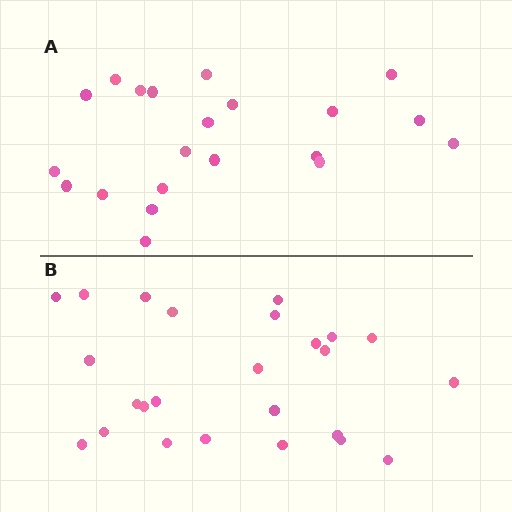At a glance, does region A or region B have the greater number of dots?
Region B (the bottom region) has more dots.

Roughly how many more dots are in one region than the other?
Region B has about 4 more dots than region A.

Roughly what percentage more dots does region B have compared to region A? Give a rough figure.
About 20% more.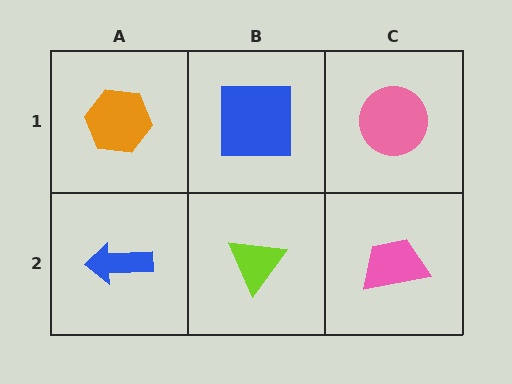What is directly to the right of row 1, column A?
A blue square.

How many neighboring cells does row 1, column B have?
3.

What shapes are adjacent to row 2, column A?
An orange hexagon (row 1, column A), a lime triangle (row 2, column B).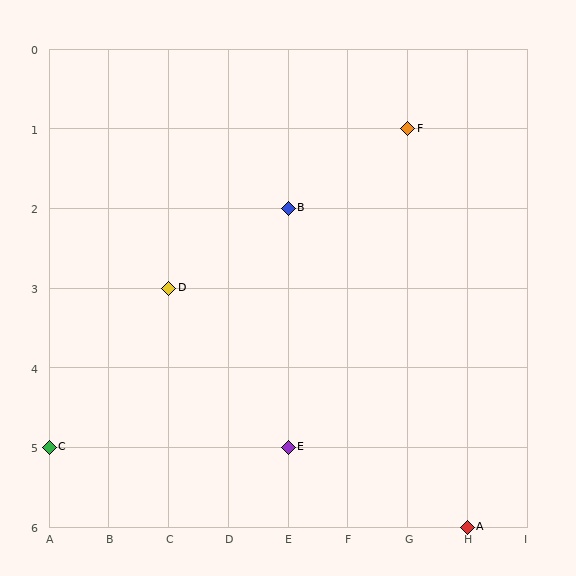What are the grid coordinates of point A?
Point A is at grid coordinates (H, 6).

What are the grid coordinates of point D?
Point D is at grid coordinates (C, 3).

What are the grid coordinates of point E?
Point E is at grid coordinates (E, 5).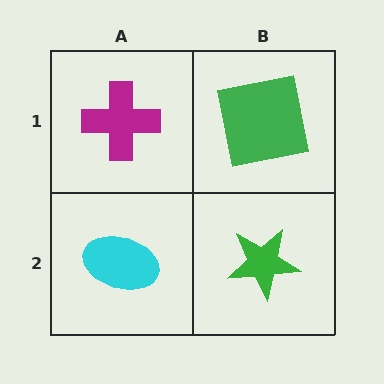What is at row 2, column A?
A cyan ellipse.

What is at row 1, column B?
A green square.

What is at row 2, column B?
A green star.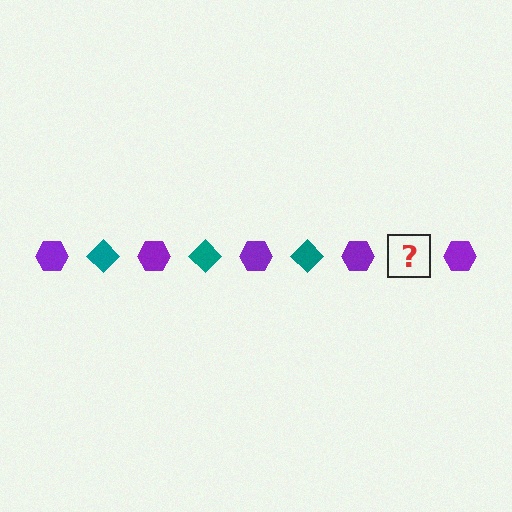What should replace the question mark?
The question mark should be replaced with a teal diamond.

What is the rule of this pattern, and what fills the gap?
The rule is that the pattern alternates between purple hexagon and teal diamond. The gap should be filled with a teal diamond.